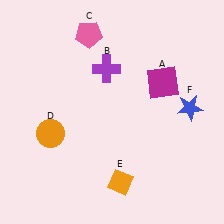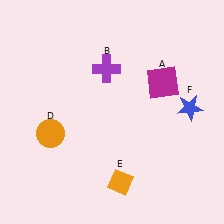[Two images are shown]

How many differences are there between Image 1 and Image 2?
There is 1 difference between the two images.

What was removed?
The pink pentagon (C) was removed in Image 2.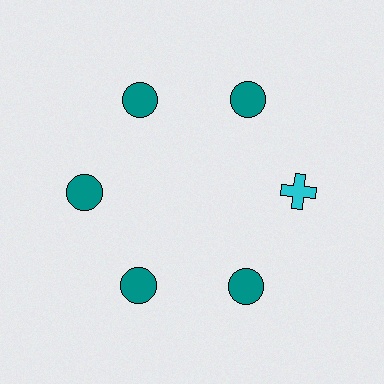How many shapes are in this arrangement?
There are 6 shapes arranged in a ring pattern.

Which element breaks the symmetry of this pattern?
The cyan cross at roughly the 3 o'clock position breaks the symmetry. All other shapes are teal circles.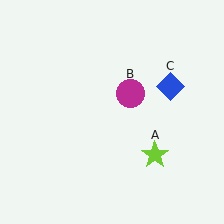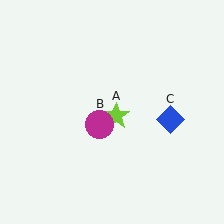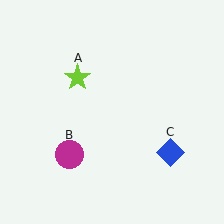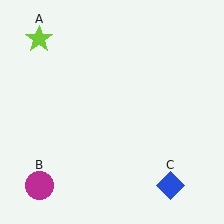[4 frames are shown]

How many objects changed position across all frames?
3 objects changed position: lime star (object A), magenta circle (object B), blue diamond (object C).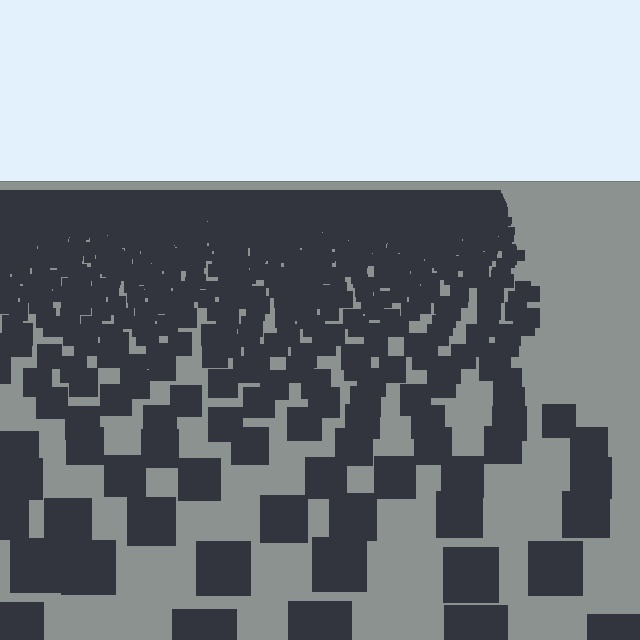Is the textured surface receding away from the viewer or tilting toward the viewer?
The surface is receding away from the viewer. Texture elements get smaller and denser toward the top.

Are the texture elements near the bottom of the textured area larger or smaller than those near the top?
Larger. Near the bottom, elements are closer to the viewer and appear at a bigger on-screen size.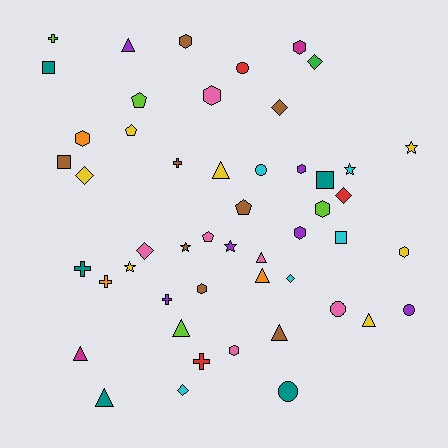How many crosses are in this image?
There are 6 crosses.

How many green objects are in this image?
There is 1 green object.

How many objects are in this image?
There are 50 objects.